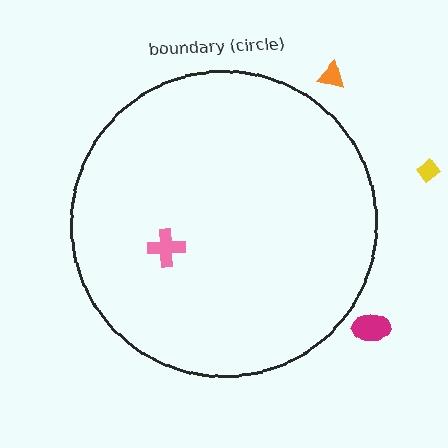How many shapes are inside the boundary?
1 inside, 3 outside.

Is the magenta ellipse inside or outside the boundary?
Outside.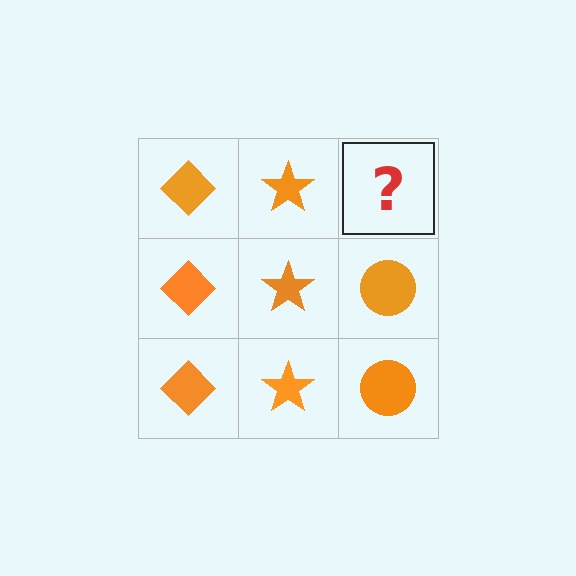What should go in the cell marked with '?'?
The missing cell should contain an orange circle.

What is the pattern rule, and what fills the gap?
The rule is that each column has a consistent shape. The gap should be filled with an orange circle.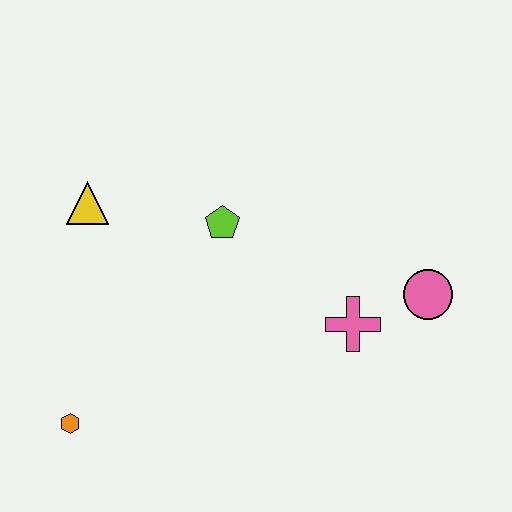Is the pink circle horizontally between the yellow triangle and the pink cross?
No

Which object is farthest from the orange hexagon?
The pink circle is farthest from the orange hexagon.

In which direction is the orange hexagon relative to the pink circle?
The orange hexagon is to the left of the pink circle.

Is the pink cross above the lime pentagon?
No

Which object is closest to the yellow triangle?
The lime pentagon is closest to the yellow triangle.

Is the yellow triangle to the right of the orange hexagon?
Yes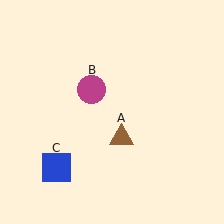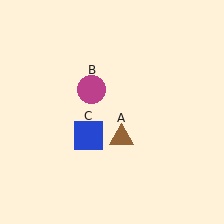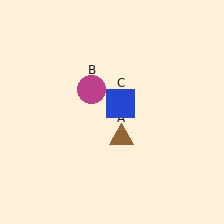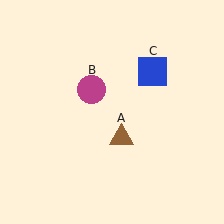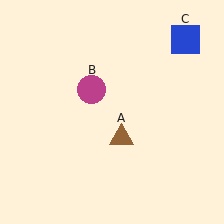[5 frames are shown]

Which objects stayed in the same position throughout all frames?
Brown triangle (object A) and magenta circle (object B) remained stationary.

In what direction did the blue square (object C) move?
The blue square (object C) moved up and to the right.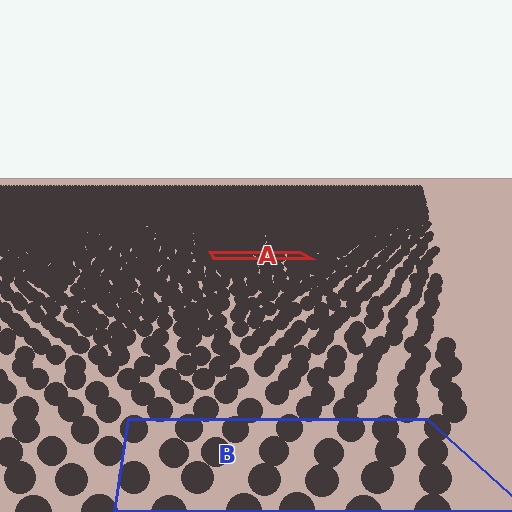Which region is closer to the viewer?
Region B is closer. The texture elements there are larger and more spread out.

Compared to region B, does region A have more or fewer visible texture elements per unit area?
Region A has more texture elements per unit area — they are packed more densely because it is farther away.